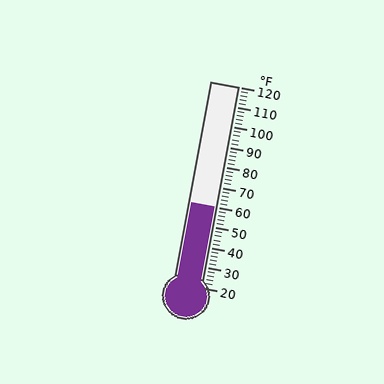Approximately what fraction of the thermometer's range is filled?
The thermometer is filled to approximately 40% of its range.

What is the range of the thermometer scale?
The thermometer scale ranges from 20°F to 120°F.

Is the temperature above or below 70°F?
The temperature is below 70°F.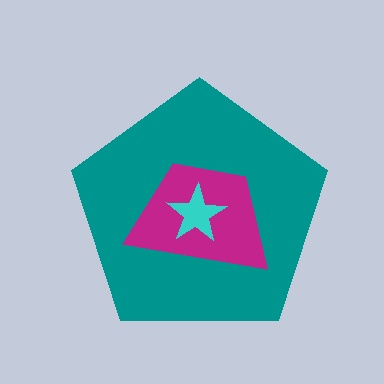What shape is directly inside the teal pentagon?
The magenta trapezoid.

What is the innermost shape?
The cyan star.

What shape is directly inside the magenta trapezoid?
The cyan star.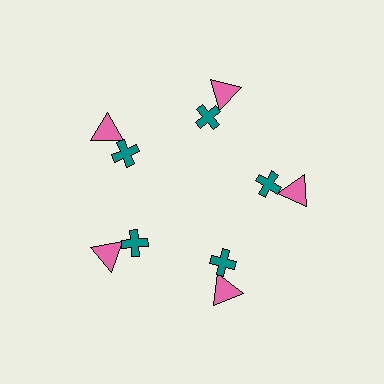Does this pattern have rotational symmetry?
Yes, this pattern has 5-fold rotational symmetry. It looks the same after rotating 72 degrees around the center.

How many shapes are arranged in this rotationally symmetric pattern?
There are 10 shapes, arranged in 5 groups of 2.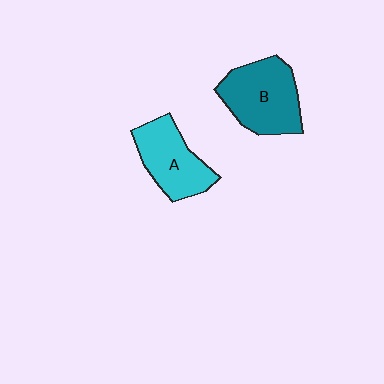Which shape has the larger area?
Shape B (teal).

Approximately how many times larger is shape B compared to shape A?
Approximately 1.2 times.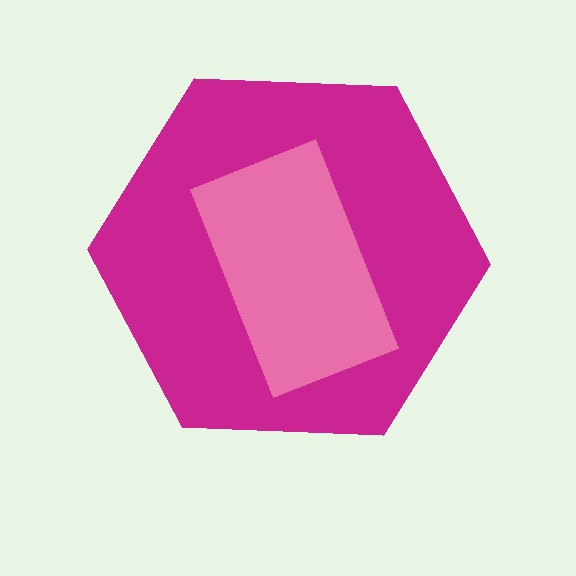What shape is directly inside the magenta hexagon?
The pink rectangle.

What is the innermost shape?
The pink rectangle.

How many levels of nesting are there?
2.